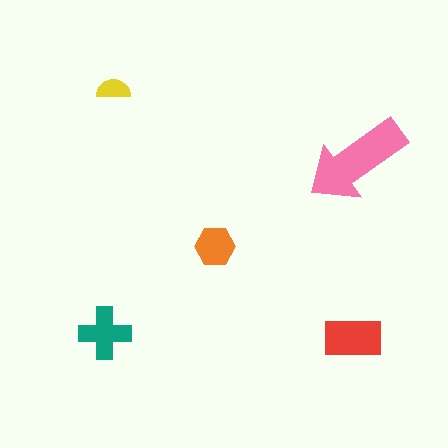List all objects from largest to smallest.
The pink arrow, the red rectangle, the teal cross, the orange hexagon, the yellow semicircle.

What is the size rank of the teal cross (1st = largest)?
3rd.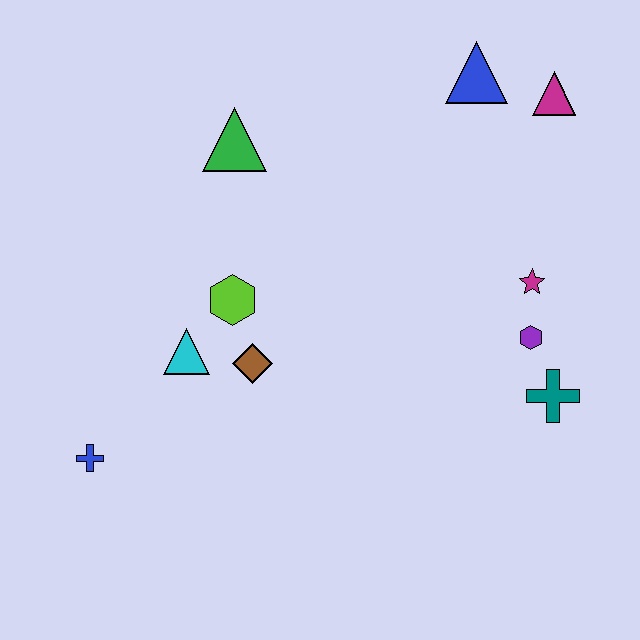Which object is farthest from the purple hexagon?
The blue cross is farthest from the purple hexagon.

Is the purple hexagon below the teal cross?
No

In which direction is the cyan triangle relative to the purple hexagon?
The cyan triangle is to the left of the purple hexagon.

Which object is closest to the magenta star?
The purple hexagon is closest to the magenta star.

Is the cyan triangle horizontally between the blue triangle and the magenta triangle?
No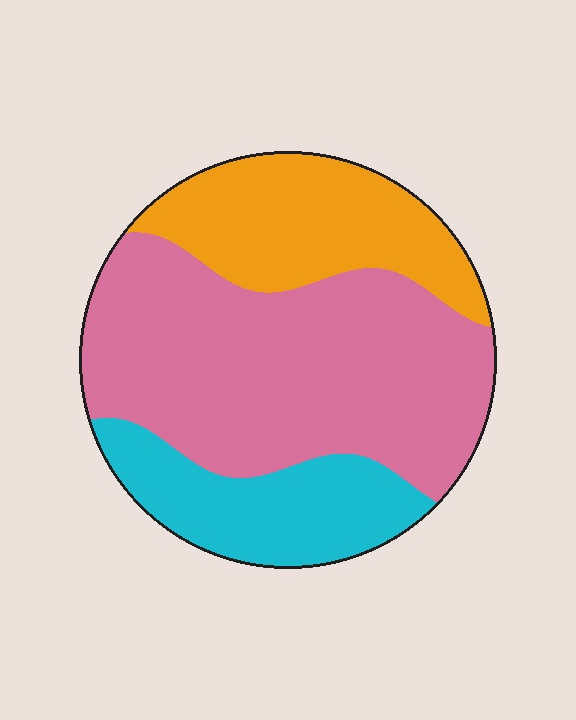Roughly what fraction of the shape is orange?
Orange covers about 25% of the shape.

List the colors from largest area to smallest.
From largest to smallest: pink, orange, cyan.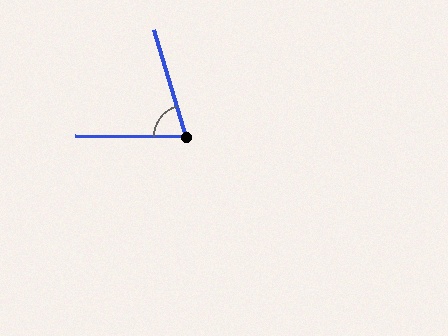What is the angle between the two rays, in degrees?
Approximately 73 degrees.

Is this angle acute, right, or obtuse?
It is acute.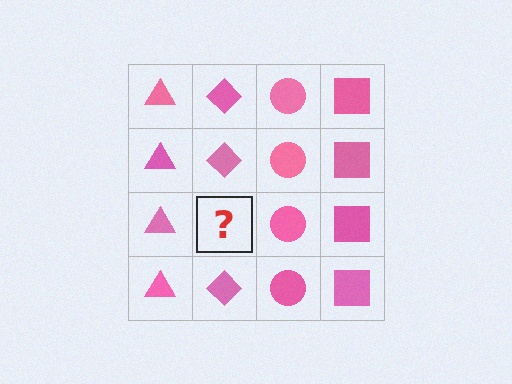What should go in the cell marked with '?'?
The missing cell should contain a pink diamond.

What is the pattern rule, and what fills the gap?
The rule is that each column has a consistent shape. The gap should be filled with a pink diamond.